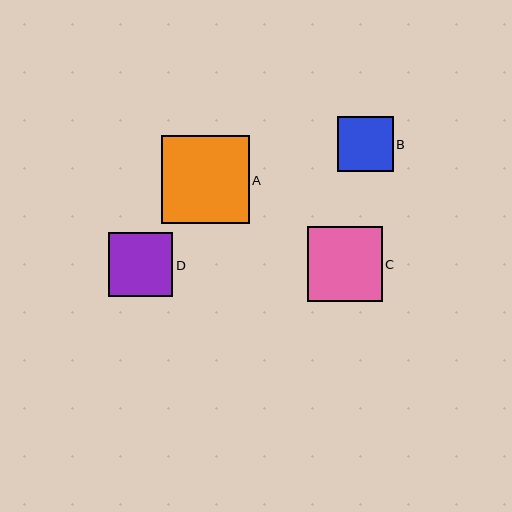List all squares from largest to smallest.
From largest to smallest: A, C, D, B.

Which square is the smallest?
Square B is the smallest with a size of approximately 55 pixels.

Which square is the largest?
Square A is the largest with a size of approximately 88 pixels.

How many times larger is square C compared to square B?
Square C is approximately 1.4 times the size of square B.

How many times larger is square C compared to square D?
Square C is approximately 1.2 times the size of square D.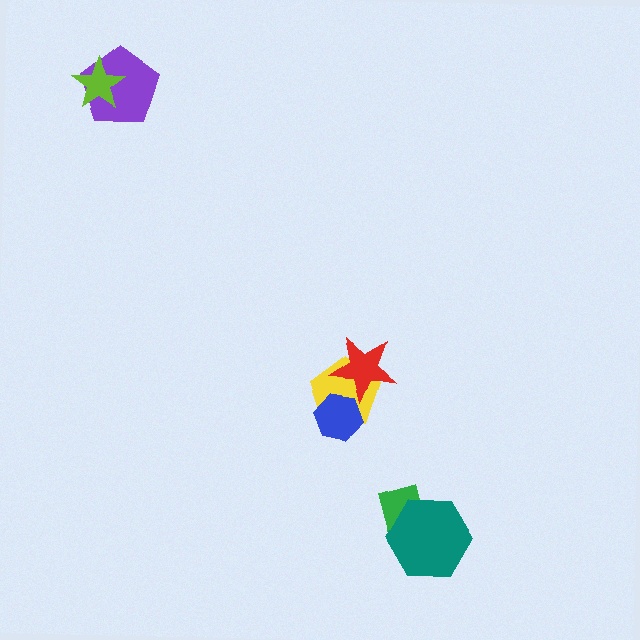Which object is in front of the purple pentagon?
The lime star is in front of the purple pentagon.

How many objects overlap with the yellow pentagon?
2 objects overlap with the yellow pentagon.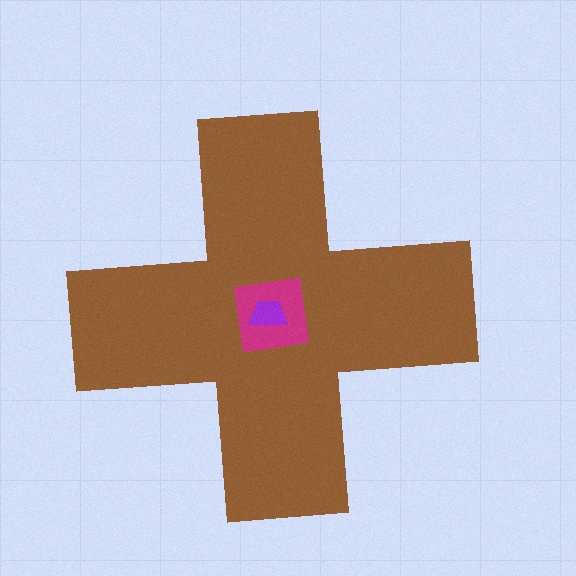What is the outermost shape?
The brown cross.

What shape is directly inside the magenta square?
The purple trapezoid.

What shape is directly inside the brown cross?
The magenta square.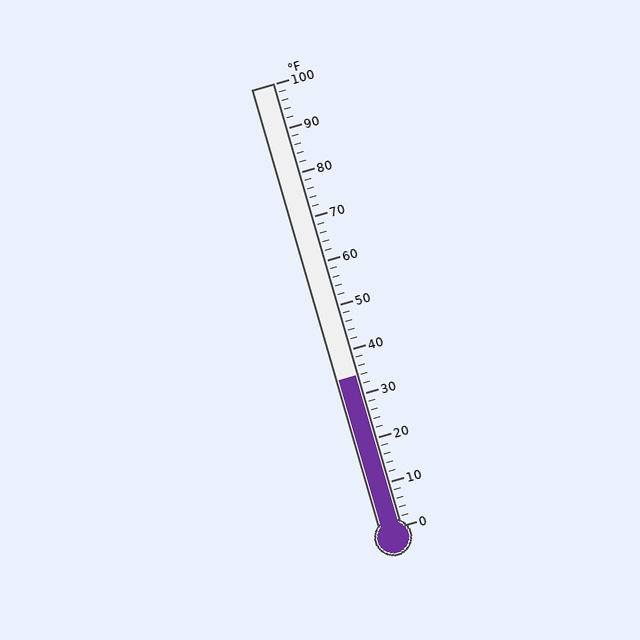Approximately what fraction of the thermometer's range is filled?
The thermometer is filled to approximately 35% of its range.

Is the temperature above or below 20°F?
The temperature is above 20°F.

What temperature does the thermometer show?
The thermometer shows approximately 34°F.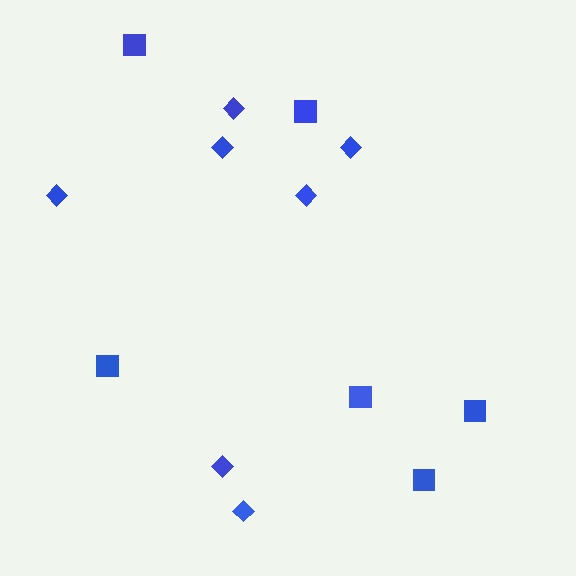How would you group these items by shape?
There are 2 groups: one group of diamonds (7) and one group of squares (6).